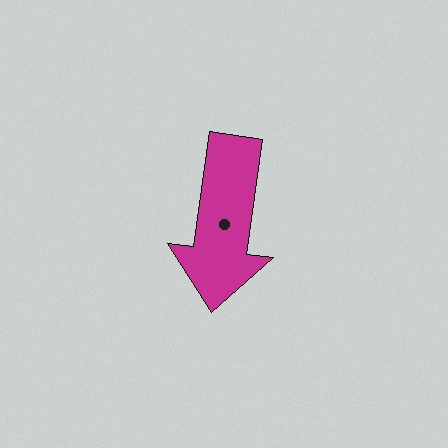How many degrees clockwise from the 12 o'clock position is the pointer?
Approximately 188 degrees.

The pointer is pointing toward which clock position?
Roughly 6 o'clock.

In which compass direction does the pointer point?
South.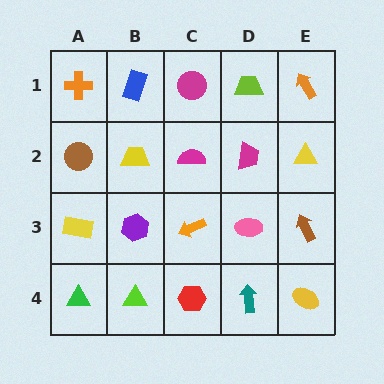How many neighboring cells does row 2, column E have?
3.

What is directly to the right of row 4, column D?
A yellow ellipse.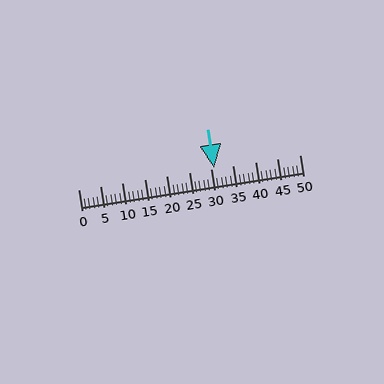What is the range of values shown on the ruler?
The ruler shows values from 0 to 50.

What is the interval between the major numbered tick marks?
The major tick marks are spaced 5 units apart.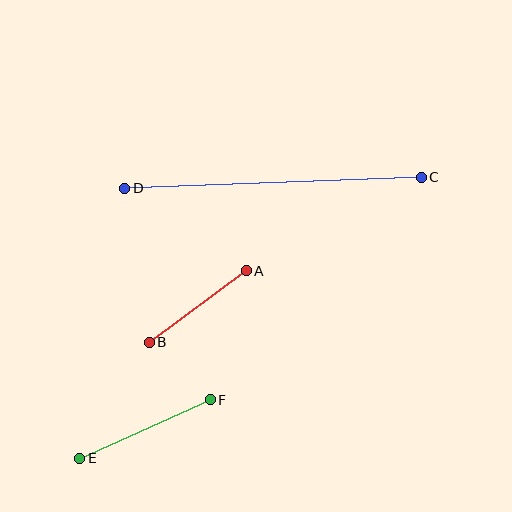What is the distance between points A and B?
The distance is approximately 120 pixels.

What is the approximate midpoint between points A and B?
The midpoint is at approximately (198, 306) pixels.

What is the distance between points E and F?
The distance is approximately 143 pixels.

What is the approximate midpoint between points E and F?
The midpoint is at approximately (145, 429) pixels.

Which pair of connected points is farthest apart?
Points C and D are farthest apart.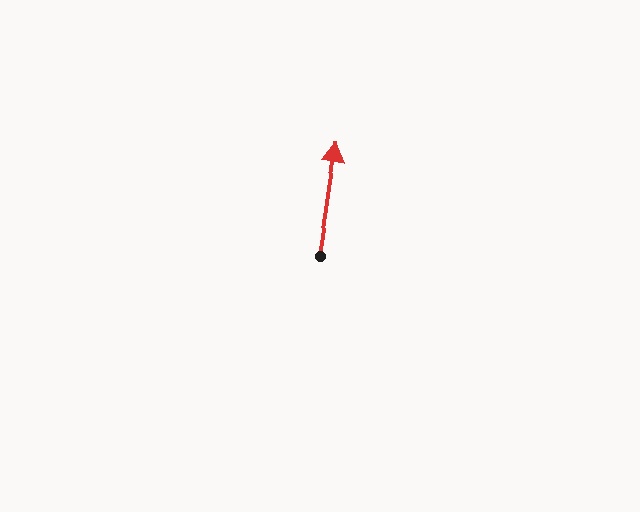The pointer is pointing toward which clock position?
Roughly 12 o'clock.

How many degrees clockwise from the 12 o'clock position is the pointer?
Approximately 9 degrees.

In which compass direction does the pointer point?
North.